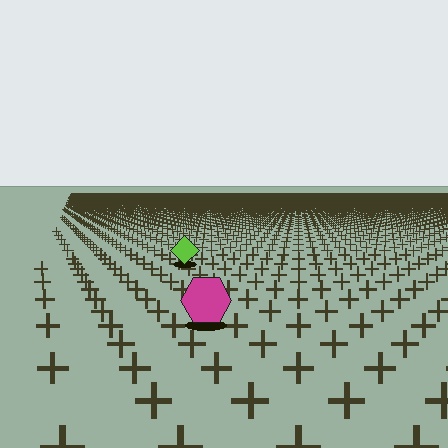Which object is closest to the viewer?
The magenta hexagon is closest. The texture marks near it are larger and more spread out.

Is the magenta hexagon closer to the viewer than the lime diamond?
Yes. The magenta hexagon is closer — you can tell from the texture gradient: the ground texture is coarser near it.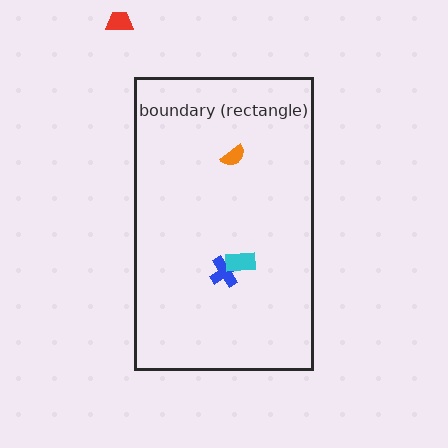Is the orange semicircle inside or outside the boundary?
Inside.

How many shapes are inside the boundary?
3 inside, 1 outside.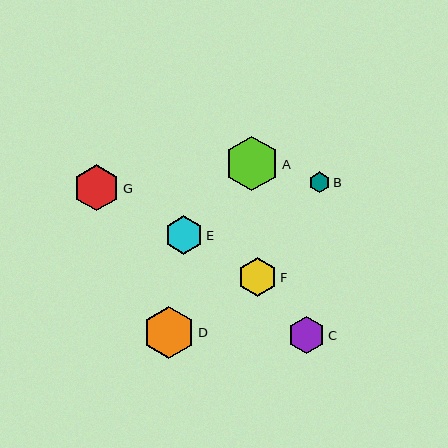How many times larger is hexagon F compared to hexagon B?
Hexagon F is approximately 1.8 times the size of hexagon B.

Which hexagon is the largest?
Hexagon A is the largest with a size of approximately 55 pixels.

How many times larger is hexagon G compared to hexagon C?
Hexagon G is approximately 1.3 times the size of hexagon C.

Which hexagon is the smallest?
Hexagon B is the smallest with a size of approximately 21 pixels.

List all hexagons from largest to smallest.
From largest to smallest: A, D, G, E, F, C, B.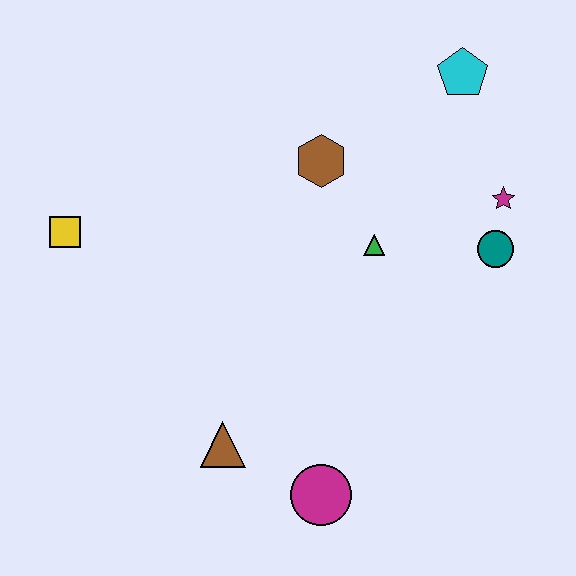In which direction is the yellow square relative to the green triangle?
The yellow square is to the left of the green triangle.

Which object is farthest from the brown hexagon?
The magenta circle is farthest from the brown hexagon.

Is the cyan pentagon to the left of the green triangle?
No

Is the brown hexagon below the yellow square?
No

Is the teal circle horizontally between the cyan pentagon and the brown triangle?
No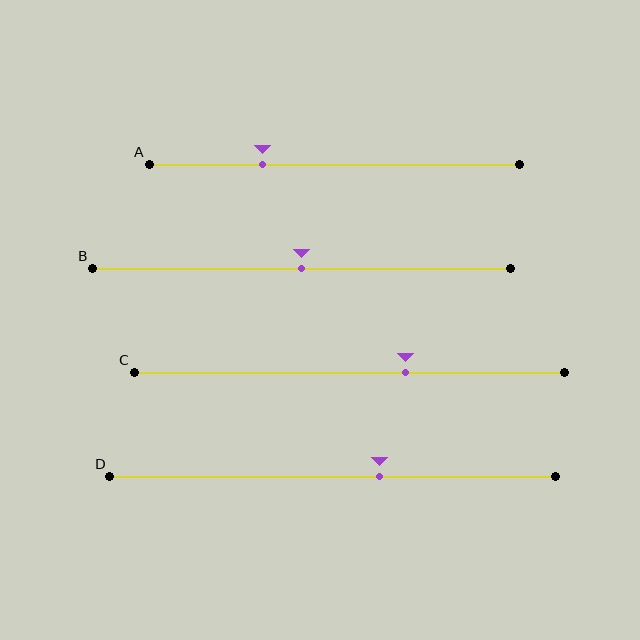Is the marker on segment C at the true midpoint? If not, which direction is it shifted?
No, the marker on segment C is shifted to the right by about 13% of the segment length.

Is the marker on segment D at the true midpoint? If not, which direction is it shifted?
No, the marker on segment D is shifted to the right by about 10% of the segment length.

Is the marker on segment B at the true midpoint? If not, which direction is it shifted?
Yes, the marker on segment B is at the true midpoint.